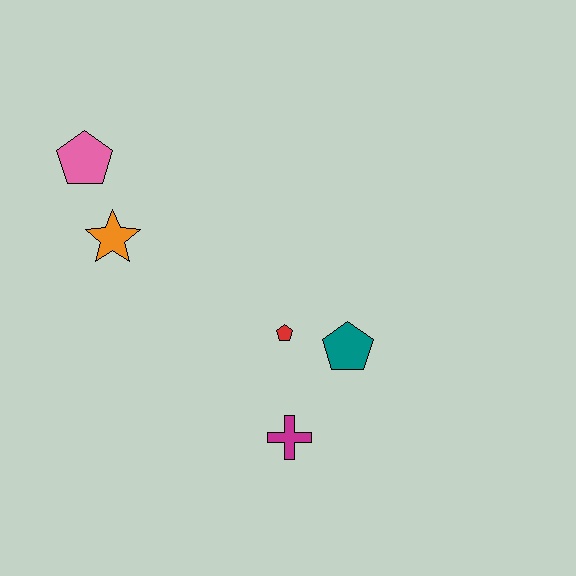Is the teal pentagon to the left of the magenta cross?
No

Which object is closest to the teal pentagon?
The red pentagon is closest to the teal pentagon.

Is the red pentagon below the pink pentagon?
Yes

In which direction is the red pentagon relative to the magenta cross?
The red pentagon is above the magenta cross.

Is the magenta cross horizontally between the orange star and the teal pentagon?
Yes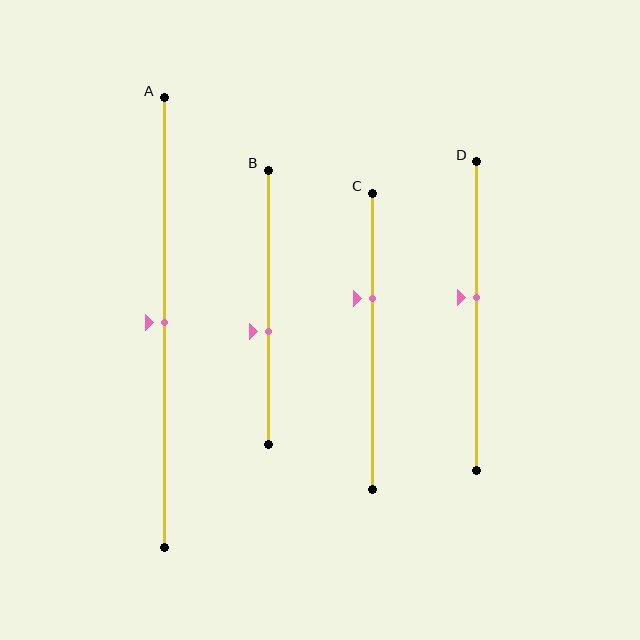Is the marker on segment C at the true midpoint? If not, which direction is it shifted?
No, the marker on segment C is shifted upward by about 14% of the segment length.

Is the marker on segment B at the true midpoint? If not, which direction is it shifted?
No, the marker on segment B is shifted downward by about 9% of the segment length.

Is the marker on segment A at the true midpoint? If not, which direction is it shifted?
Yes, the marker on segment A is at the true midpoint.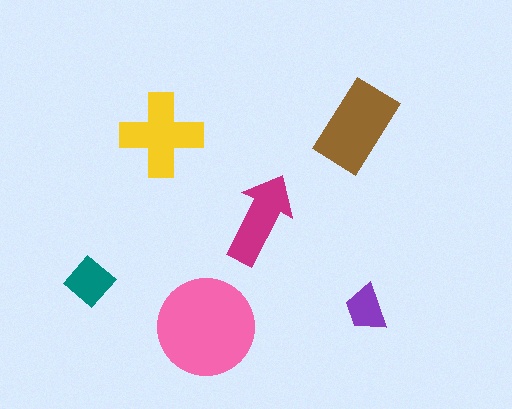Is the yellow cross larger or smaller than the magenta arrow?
Larger.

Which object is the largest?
The pink circle.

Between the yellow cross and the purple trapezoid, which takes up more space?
The yellow cross.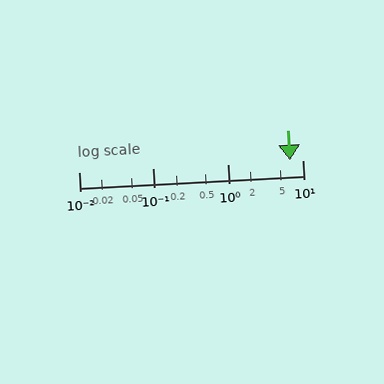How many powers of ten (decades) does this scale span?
The scale spans 3 decades, from 0.01 to 10.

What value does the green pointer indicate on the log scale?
The pointer indicates approximately 6.8.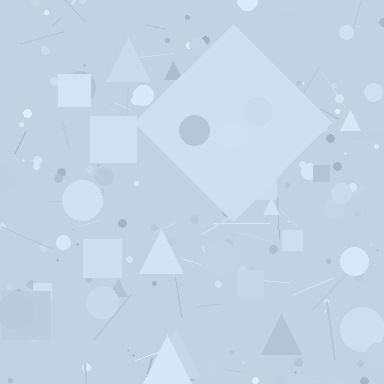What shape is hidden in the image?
A diamond is hidden in the image.